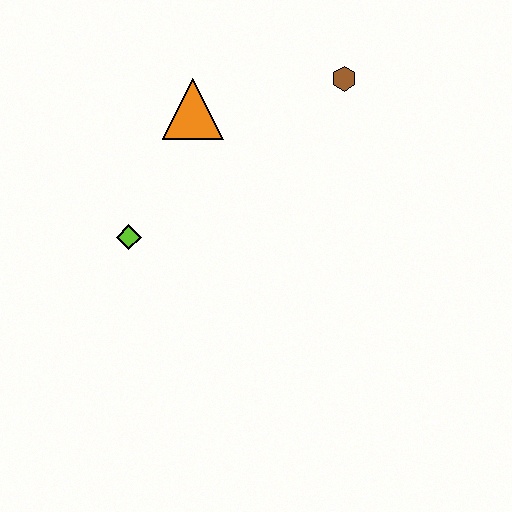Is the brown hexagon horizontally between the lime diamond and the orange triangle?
No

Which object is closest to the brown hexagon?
The orange triangle is closest to the brown hexagon.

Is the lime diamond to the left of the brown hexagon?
Yes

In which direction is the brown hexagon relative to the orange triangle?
The brown hexagon is to the right of the orange triangle.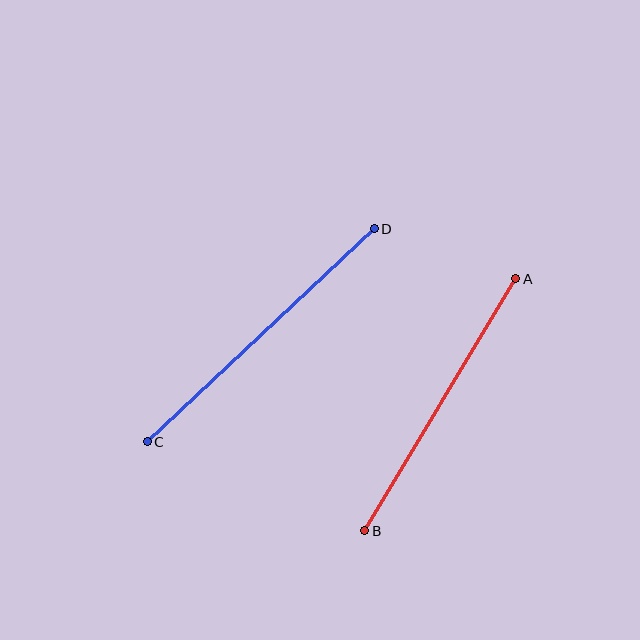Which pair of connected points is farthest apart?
Points C and D are farthest apart.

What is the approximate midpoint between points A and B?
The midpoint is at approximately (440, 405) pixels.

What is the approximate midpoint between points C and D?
The midpoint is at approximately (261, 335) pixels.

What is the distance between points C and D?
The distance is approximately 311 pixels.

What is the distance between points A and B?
The distance is approximately 293 pixels.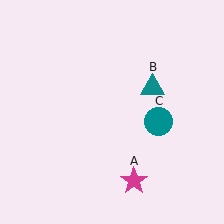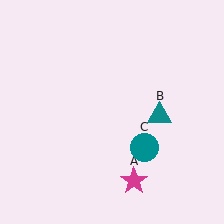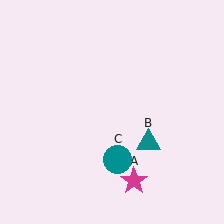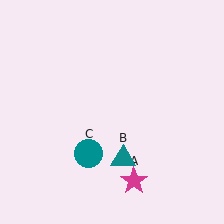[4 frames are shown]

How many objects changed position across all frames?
2 objects changed position: teal triangle (object B), teal circle (object C).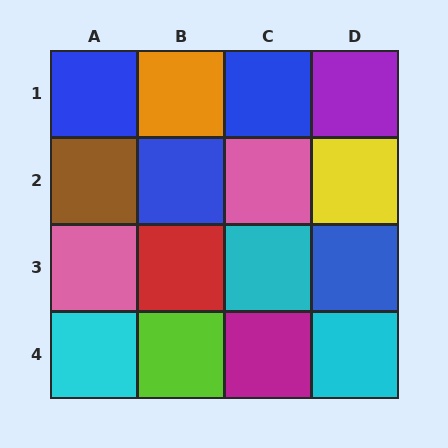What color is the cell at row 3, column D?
Blue.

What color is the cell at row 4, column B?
Lime.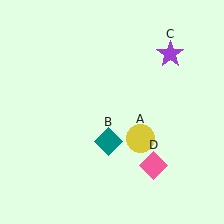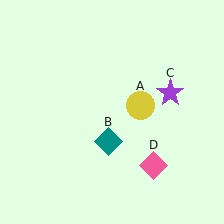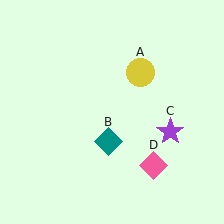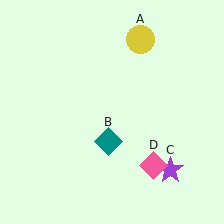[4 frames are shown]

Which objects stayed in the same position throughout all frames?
Teal diamond (object B) and pink diamond (object D) remained stationary.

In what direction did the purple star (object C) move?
The purple star (object C) moved down.